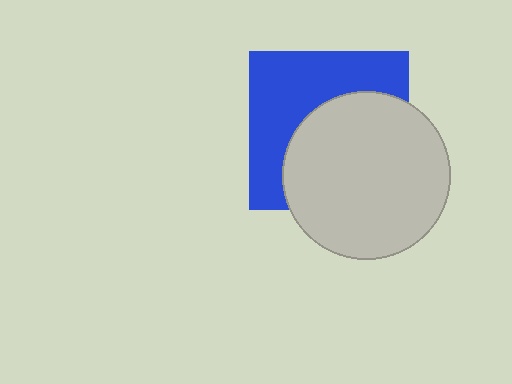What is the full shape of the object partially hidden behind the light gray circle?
The partially hidden object is a blue square.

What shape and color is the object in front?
The object in front is a light gray circle.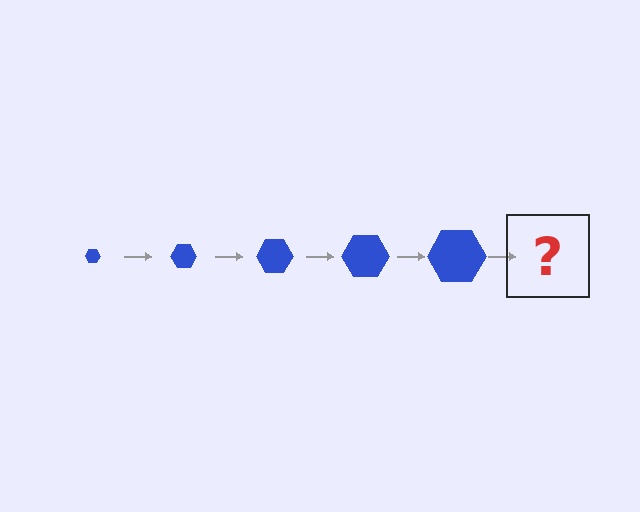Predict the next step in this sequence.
The next step is a blue hexagon, larger than the previous one.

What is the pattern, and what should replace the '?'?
The pattern is that the hexagon gets progressively larger each step. The '?' should be a blue hexagon, larger than the previous one.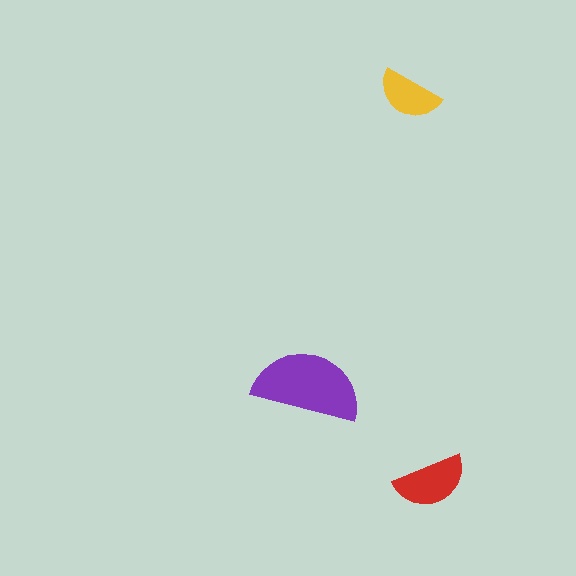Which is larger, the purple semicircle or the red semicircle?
The purple one.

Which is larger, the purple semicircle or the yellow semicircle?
The purple one.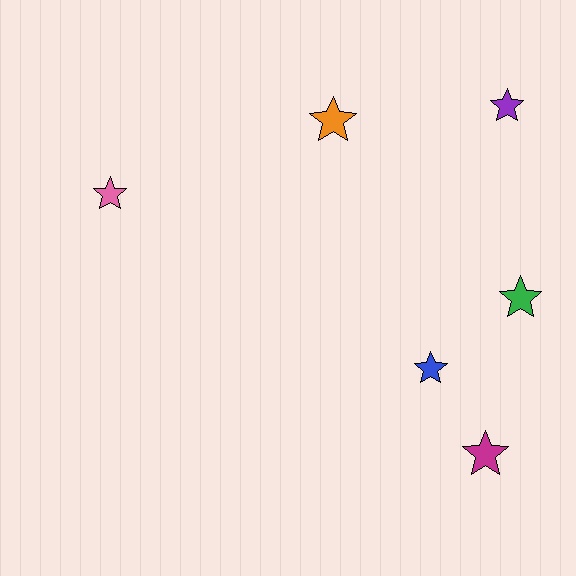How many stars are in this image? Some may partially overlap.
There are 6 stars.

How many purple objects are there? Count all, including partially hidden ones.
There is 1 purple object.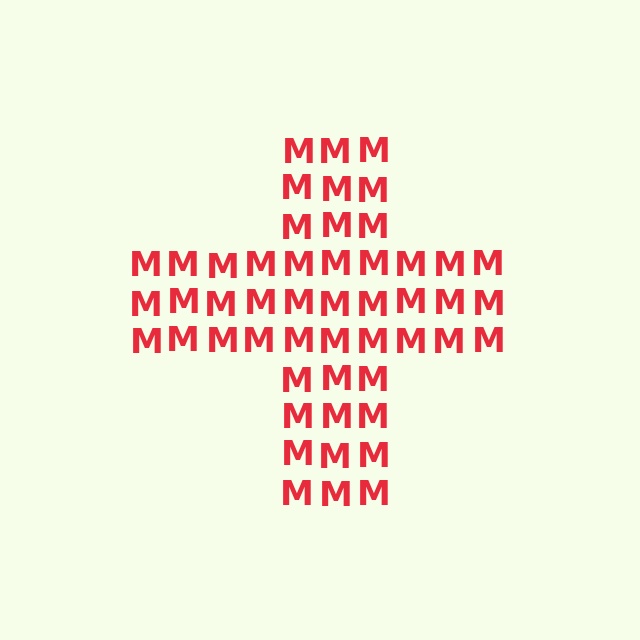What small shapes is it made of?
It is made of small letter M's.